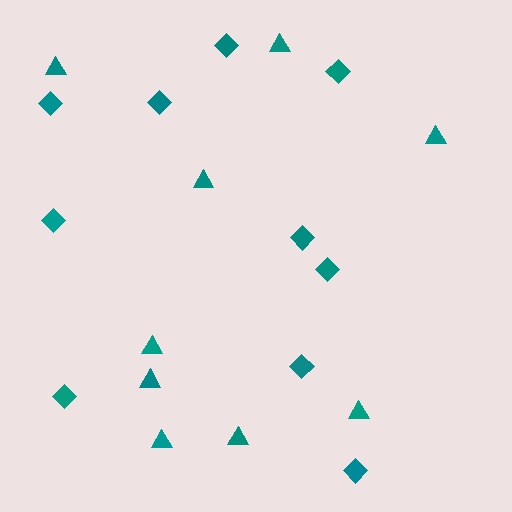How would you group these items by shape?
There are 2 groups: one group of diamonds (10) and one group of triangles (9).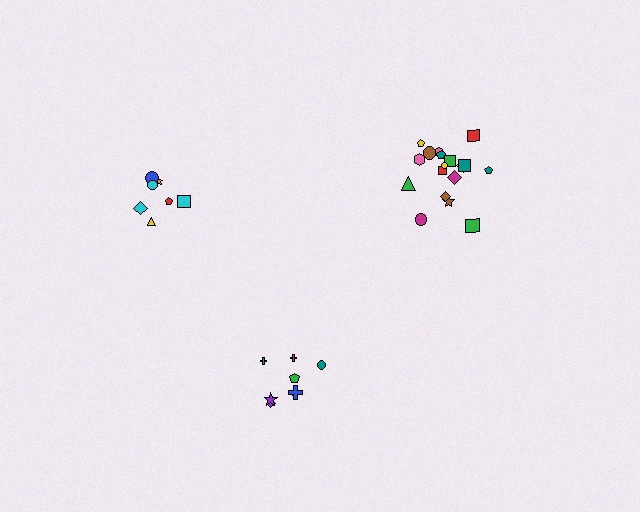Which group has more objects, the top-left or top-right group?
The top-right group.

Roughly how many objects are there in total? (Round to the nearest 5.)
Roughly 35 objects in total.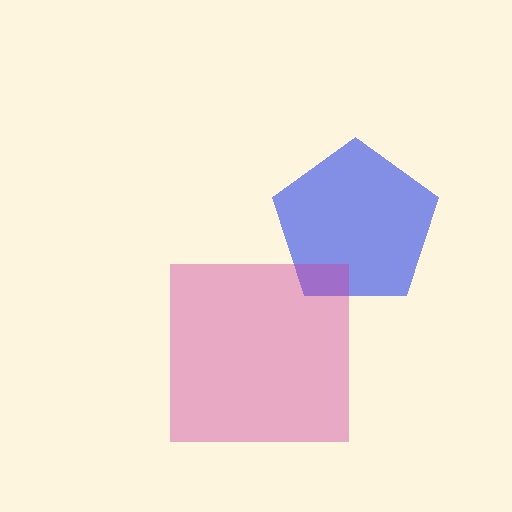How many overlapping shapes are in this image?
There are 2 overlapping shapes in the image.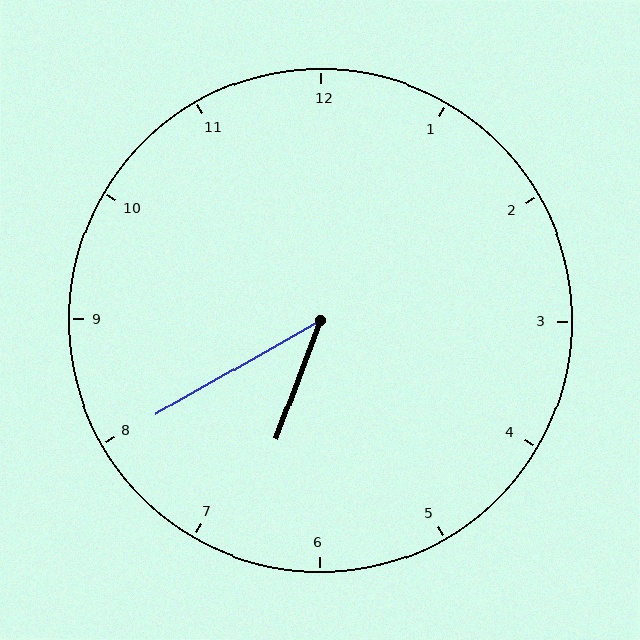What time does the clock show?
6:40.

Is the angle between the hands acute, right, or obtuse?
It is acute.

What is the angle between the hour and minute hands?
Approximately 40 degrees.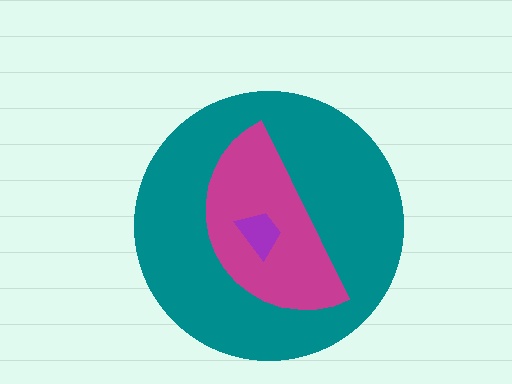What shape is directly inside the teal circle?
The magenta semicircle.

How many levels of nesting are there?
3.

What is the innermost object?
The purple trapezoid.